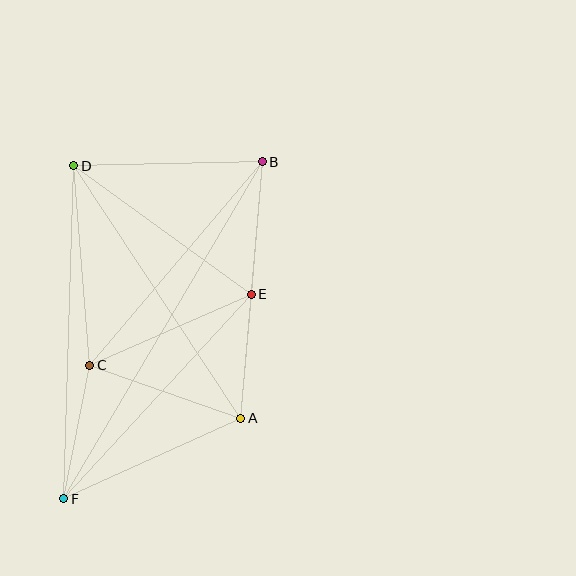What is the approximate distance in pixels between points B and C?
The distance between B and C is approximately 267 pixels.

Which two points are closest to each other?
Points A and E are closest to each other.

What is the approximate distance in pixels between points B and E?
The distance between B and E is approximately 133 pixels.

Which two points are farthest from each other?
Points B and F are farthest from each other.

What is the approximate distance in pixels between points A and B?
The distance between A and B is approximately 258 pixels.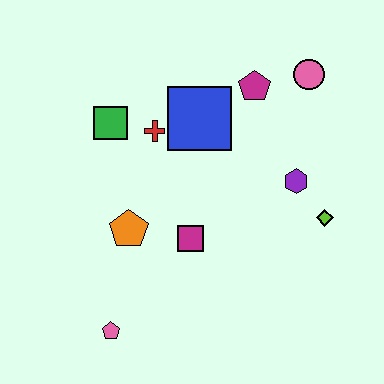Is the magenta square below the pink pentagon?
No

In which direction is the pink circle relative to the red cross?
The pink circle is to the right of the red cross.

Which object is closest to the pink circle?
The magenta pentagon is closest to the pink circle.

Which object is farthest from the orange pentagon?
The pink circle is farthest from the orange pentagon.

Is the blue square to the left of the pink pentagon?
No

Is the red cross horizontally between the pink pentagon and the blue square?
Yes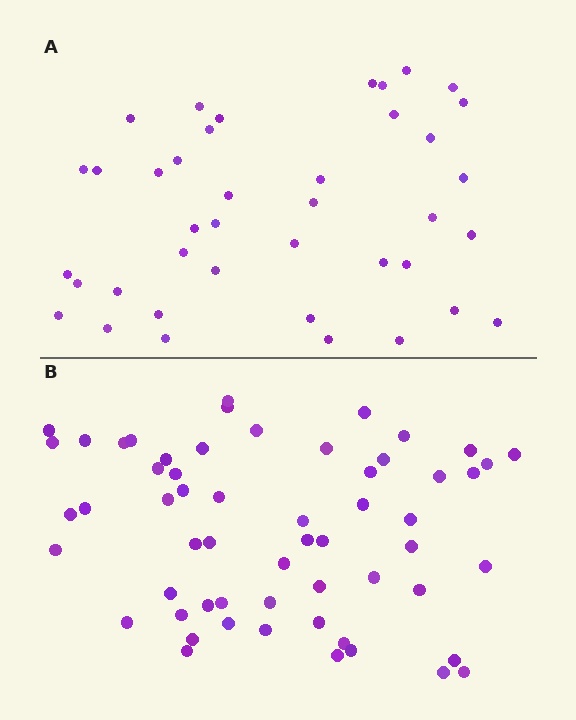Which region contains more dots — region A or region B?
Region B (the bottom region) has more dots.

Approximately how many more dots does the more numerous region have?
Region B has approximately 20 more dots than region A.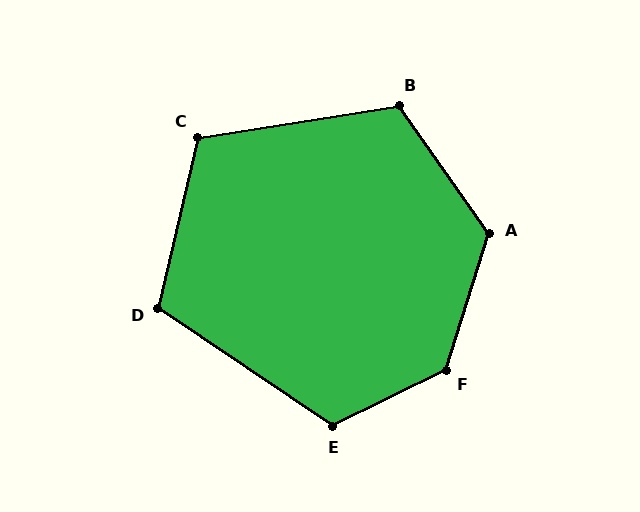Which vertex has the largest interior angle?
F, at approximately 133 degrees.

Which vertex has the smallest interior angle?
D, at approximately 111 degrees.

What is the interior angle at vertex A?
Approximately 128 degrees (obtuse).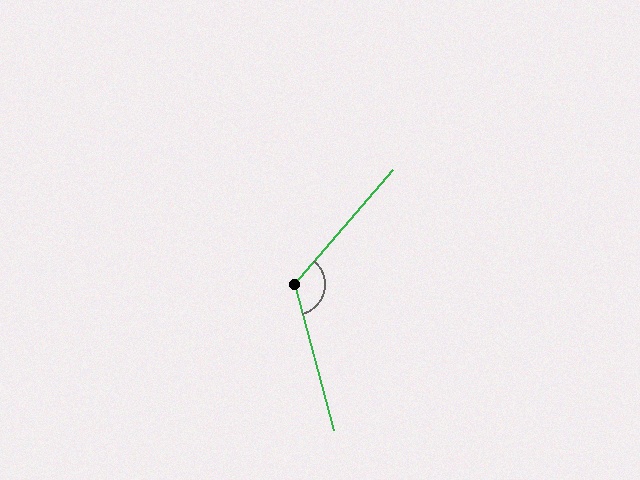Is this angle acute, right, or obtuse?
It is obtuse.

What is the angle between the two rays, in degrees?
Approximately 125 degrees.